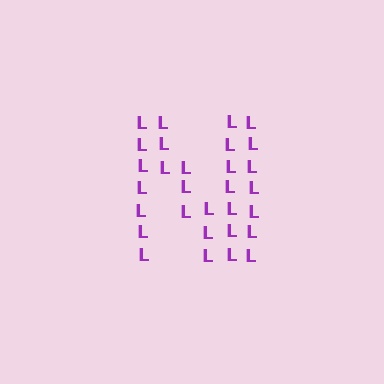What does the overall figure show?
The overall figure shows the letter N.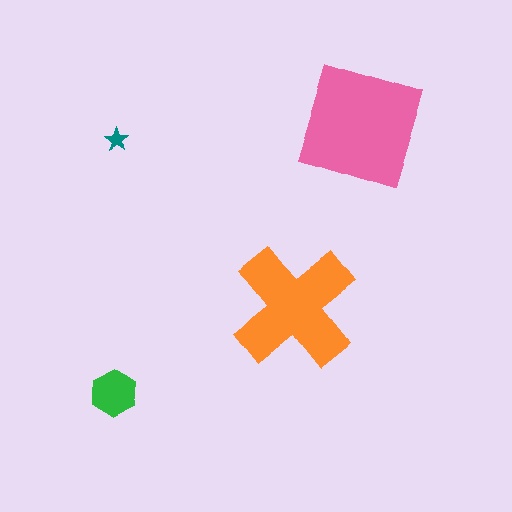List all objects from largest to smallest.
The pink square, the orange cross, the green hexagon, the teal star.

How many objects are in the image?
There are 4 objects in the image.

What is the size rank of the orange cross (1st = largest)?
2nd.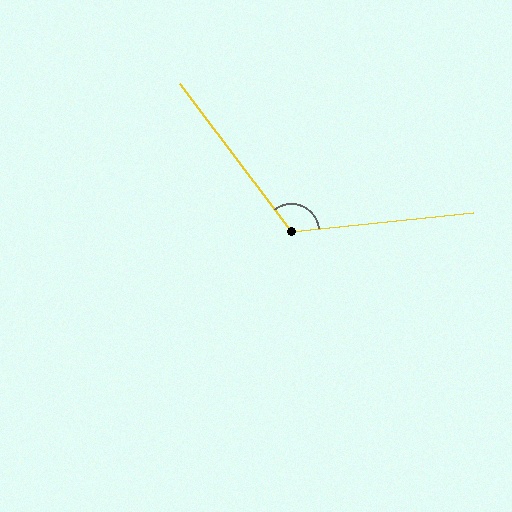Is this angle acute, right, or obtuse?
It is obtuse.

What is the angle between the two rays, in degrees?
Approximately 121 degrees.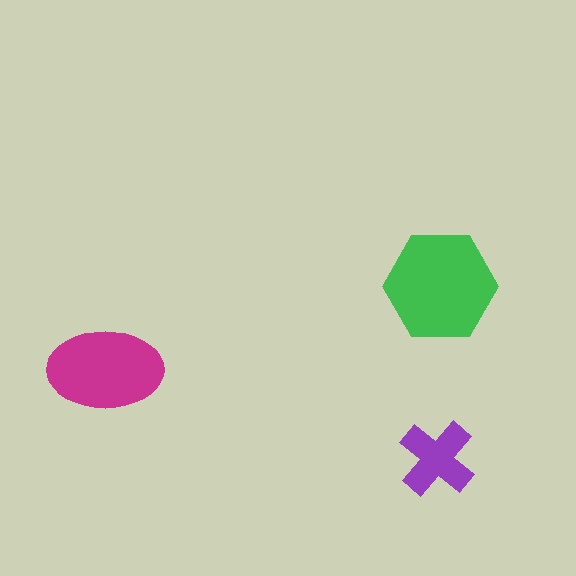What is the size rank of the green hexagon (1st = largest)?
1st.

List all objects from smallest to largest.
The purple cross, the magenta ellipse, the green hexagon.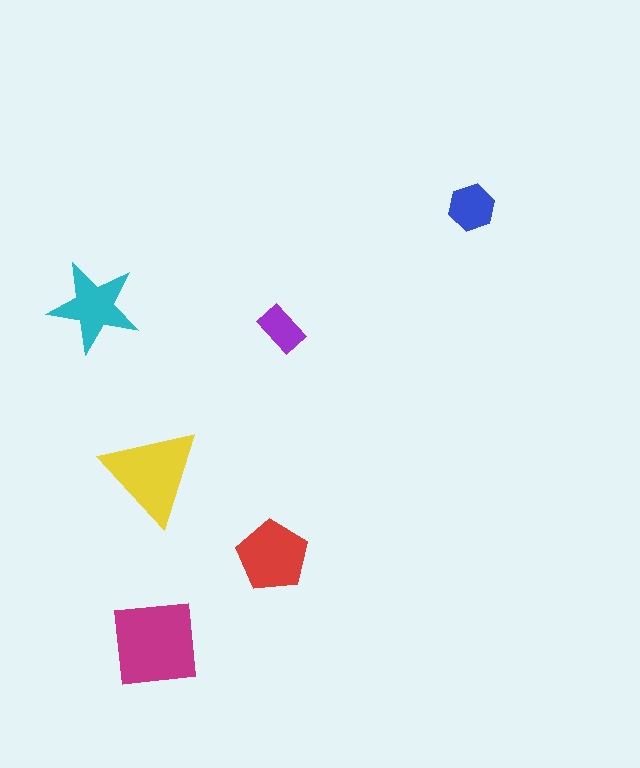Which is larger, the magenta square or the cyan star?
The magenta square.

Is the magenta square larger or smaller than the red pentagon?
Larger.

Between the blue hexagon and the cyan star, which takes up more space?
The cyan star.